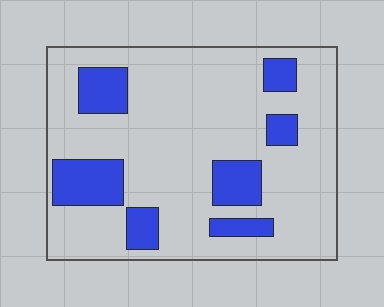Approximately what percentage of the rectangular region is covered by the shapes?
Approximately 20%.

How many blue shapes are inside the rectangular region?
7.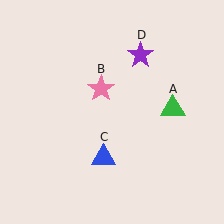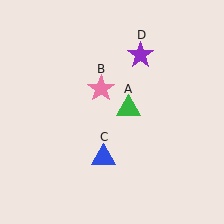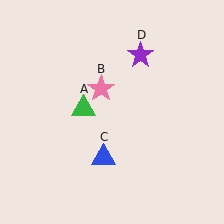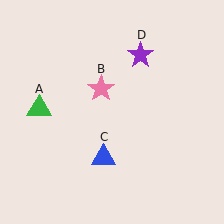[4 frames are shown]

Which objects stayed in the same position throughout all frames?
Pink star (object B) and blue triangle (object C) and purple star (object D) remained stationary.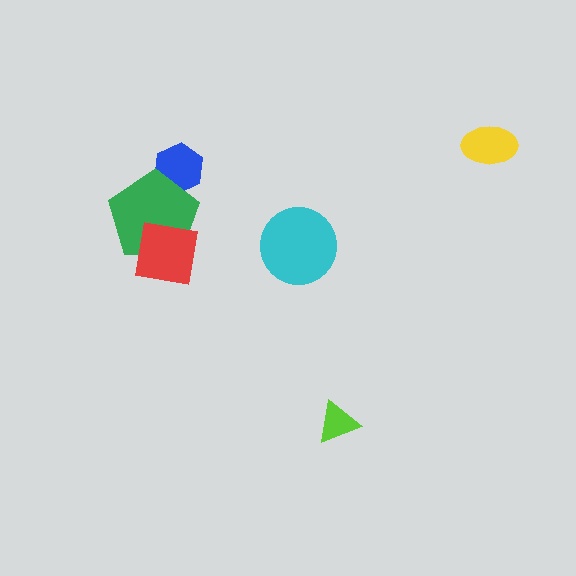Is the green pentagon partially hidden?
Yes, it is partially covered by another shape.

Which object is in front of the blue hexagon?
The green pentagon is in front of the blue hexagon.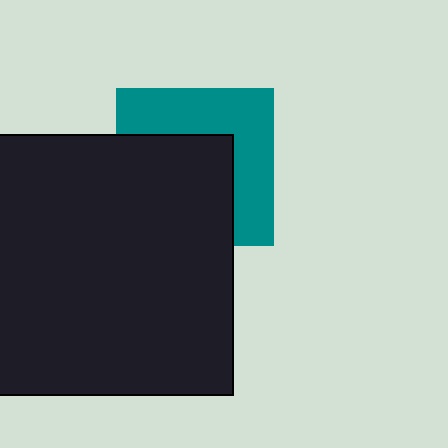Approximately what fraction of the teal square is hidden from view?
Roughly 53% of the teal square is hidden behind the black square.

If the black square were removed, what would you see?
You would see the complete teal square.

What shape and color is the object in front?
The object in front is a black square.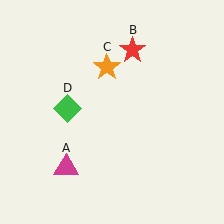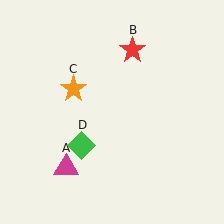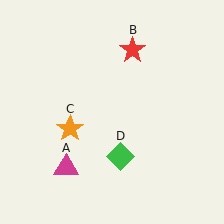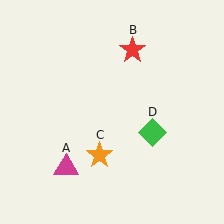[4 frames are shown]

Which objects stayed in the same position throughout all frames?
Magenta triangle (object A) and red star (object B) remained stationary.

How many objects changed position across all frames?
2 objects changed position: orange star (object C), green diamond (object D).